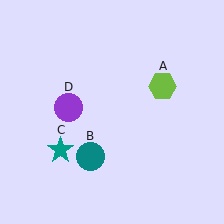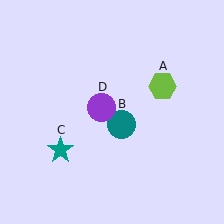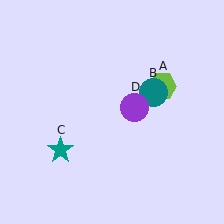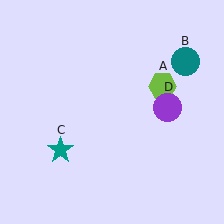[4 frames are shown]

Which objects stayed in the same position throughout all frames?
Lime hexagon (object A) and teal star (object C) remained stationary.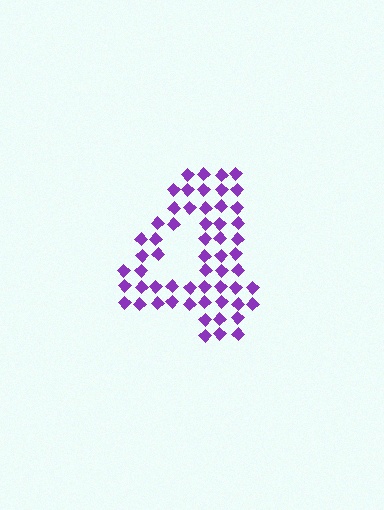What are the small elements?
The small elements are diamonds.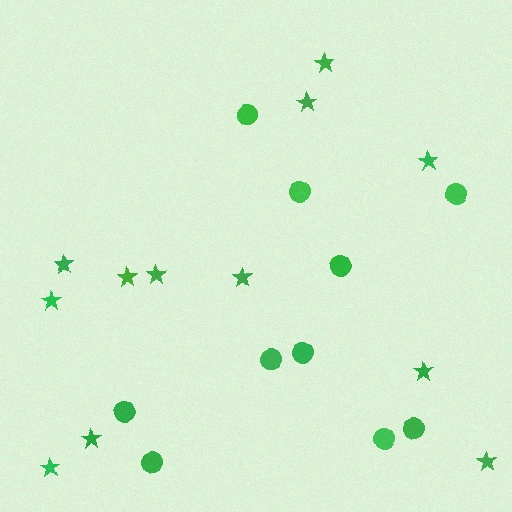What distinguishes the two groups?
There are 2 groups: one group of circles (10) and one group of stars (12).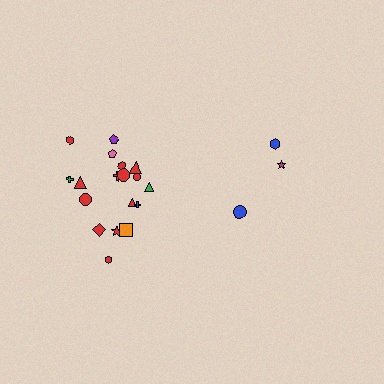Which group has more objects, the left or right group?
The left group.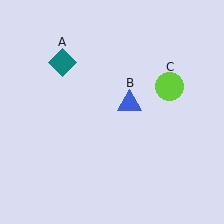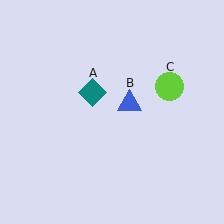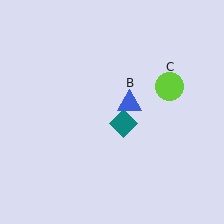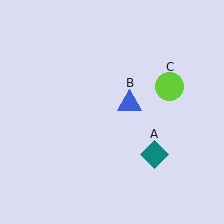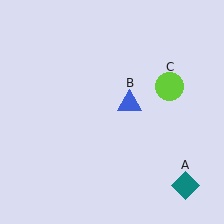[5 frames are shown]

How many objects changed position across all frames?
1 object changed position: teal diamond (object A).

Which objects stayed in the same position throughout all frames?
Blue triangle (object B) and lime circle (object C) remained stationary.